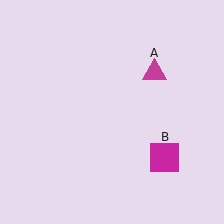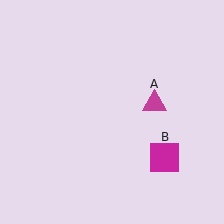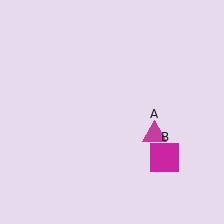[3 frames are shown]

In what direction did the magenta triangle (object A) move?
The magenta triangle (object A) moved down.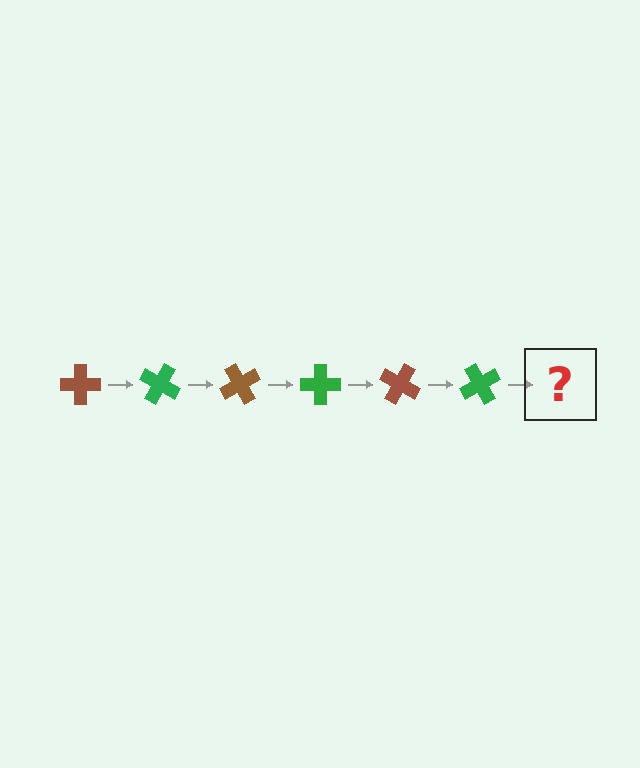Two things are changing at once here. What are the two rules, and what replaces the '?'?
The two rules are that it rotates 30 degrees each step and the color cycles through brown and green. The '?' should be a brown cross, rotated 180 degrees from the start.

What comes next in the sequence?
The next element should be a brown cross, rotated 180 degrees from the start.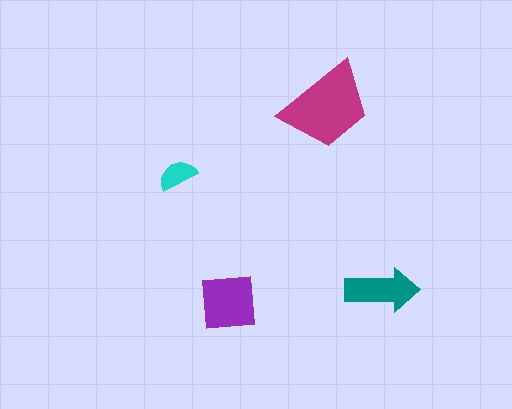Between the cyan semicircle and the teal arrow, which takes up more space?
The teal arrow.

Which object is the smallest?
The cyan semicircle.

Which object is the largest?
The magenta trapezoid.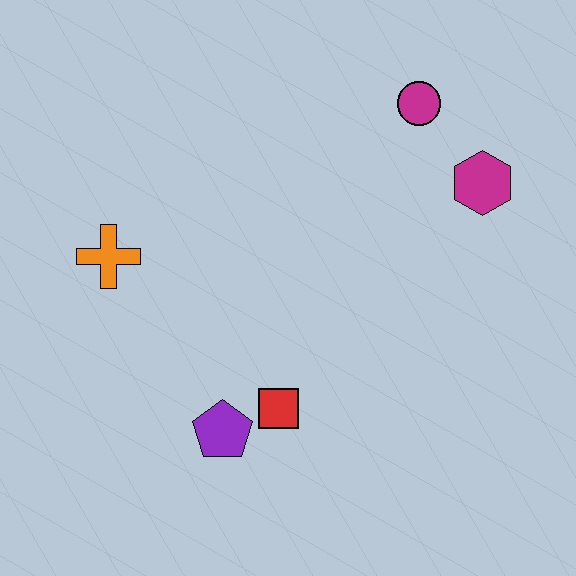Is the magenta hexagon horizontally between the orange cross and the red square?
No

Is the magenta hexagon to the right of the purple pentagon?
Yes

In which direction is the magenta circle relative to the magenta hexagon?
The magenta circle is above the magenta hexagon.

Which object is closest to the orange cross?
The purple pentagon is closest to the orange cross.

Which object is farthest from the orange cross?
The magenta hexagon is farthest from the orange cross.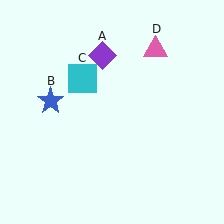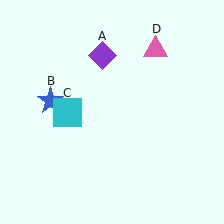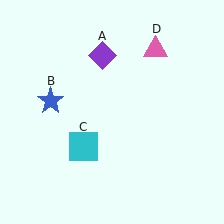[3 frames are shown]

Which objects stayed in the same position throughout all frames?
Purple diamond (object A) and blue star (object B) and pink triangle (object D) remained stationary.